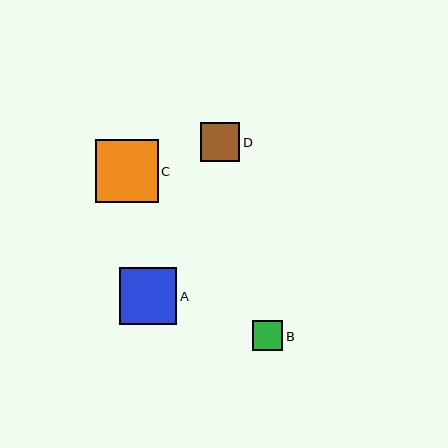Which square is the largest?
Square C is the largest with a size of approximately 63 pixels.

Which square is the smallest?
Square B is the smallest with a size of approximately 30 pixels.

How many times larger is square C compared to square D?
Square C is approximately 1.6 times the size of square D.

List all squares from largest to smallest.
From largest to smallest: C, A, D, B.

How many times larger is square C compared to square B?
Square C is approximately 2.1 times the size of square B.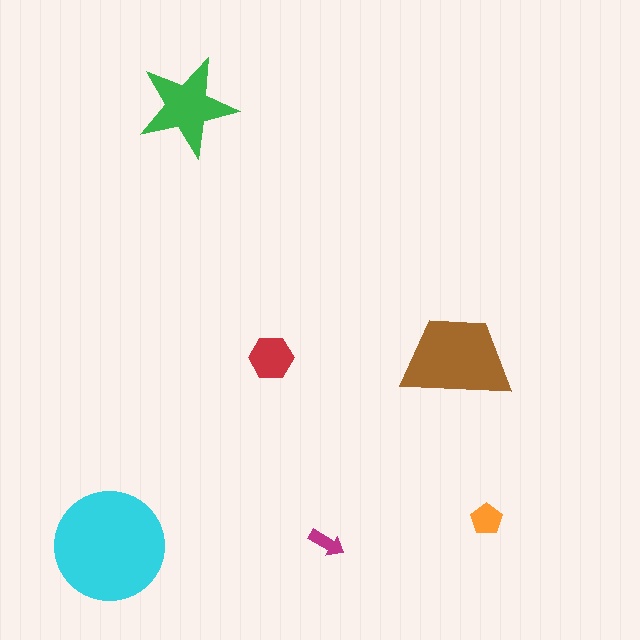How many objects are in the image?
There are 6 objects in the image.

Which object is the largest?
The cyan circle.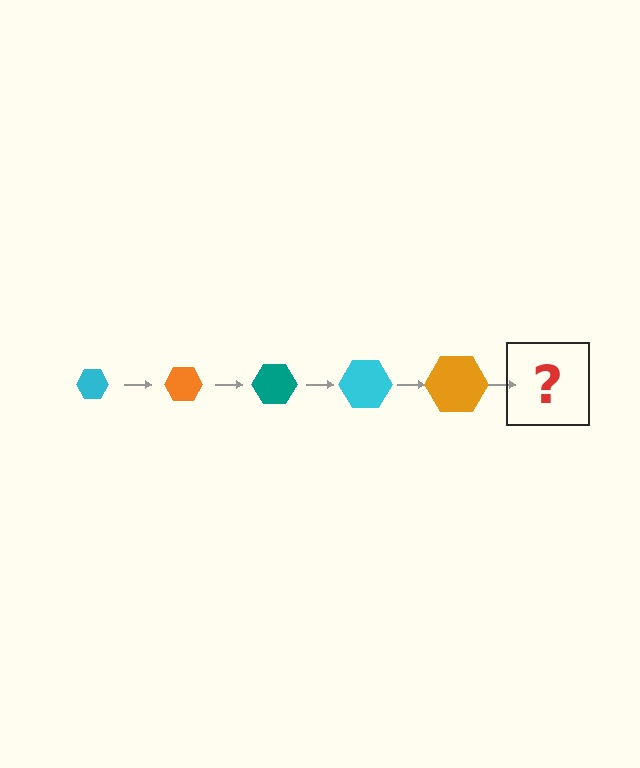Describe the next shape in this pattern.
It should be a teal hexagon, larger than the previous one.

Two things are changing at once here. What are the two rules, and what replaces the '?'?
The two rules are that the hexagon grows larger each step and the color cycles through cyan, orange, and teal. The '?' should be a teal hexagon, larger than the previous one.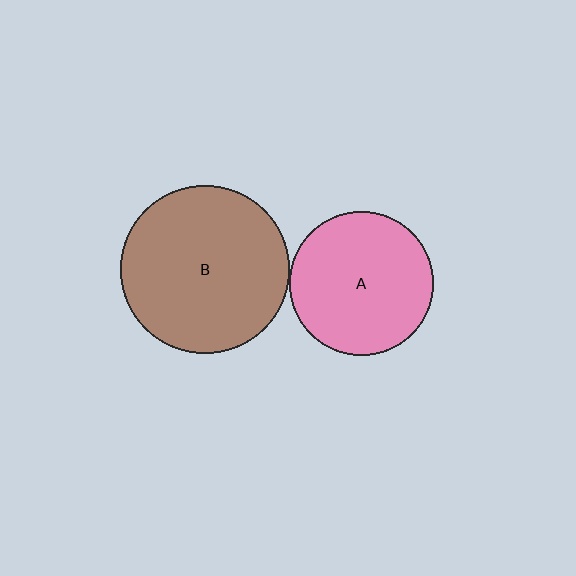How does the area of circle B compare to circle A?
Approximately 1.4 times.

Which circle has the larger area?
Circle B (brown).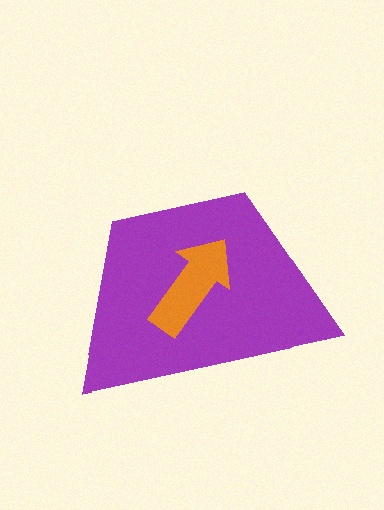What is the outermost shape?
The purple trapezoid.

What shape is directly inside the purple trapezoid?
The orange arrow.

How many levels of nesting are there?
2.